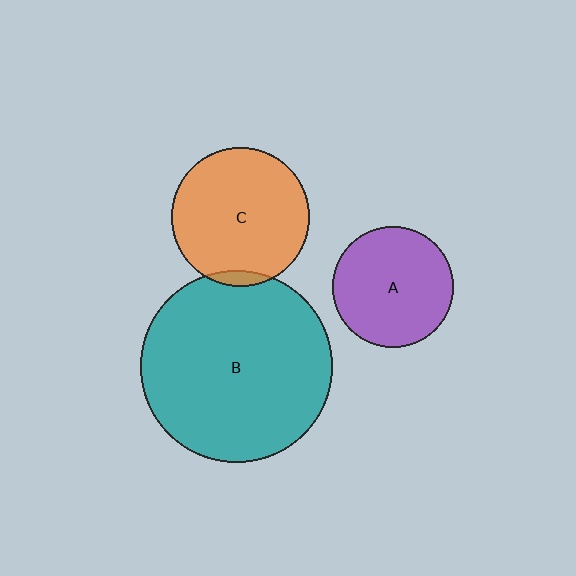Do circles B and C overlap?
Yes.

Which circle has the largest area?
Circle B (teal).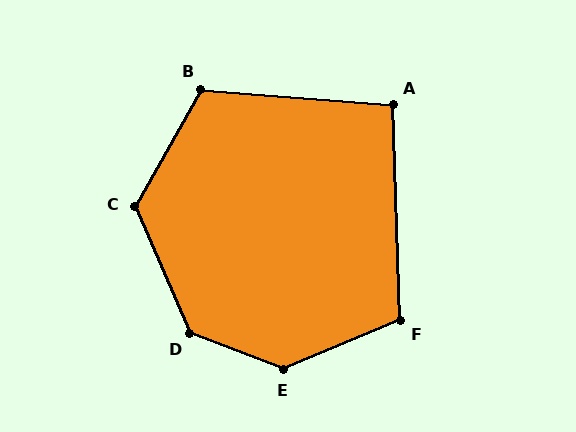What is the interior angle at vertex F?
Approximately 111 degrees (obtuse).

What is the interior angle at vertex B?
Approximately 115 degrees (obtuse).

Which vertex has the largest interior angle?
E, at approximately 136 degrees.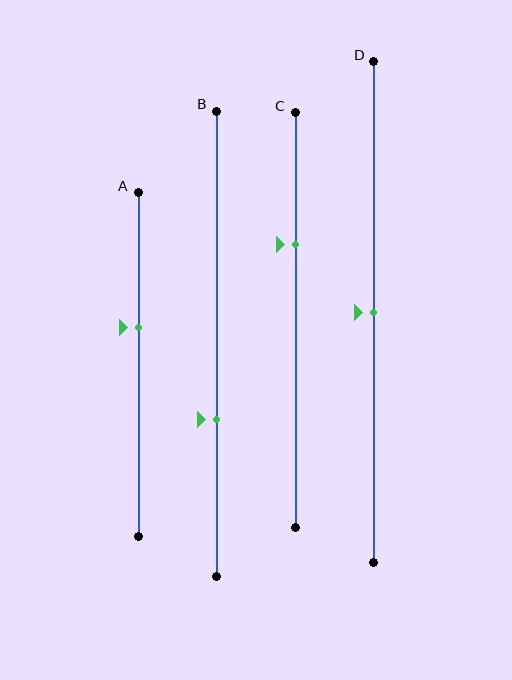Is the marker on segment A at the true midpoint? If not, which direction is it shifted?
No, the marker on segment A is shifted upward by about 11% of the segment length.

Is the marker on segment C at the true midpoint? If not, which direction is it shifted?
No, the marker on segment C is shifted upward by about 18% of the segment length.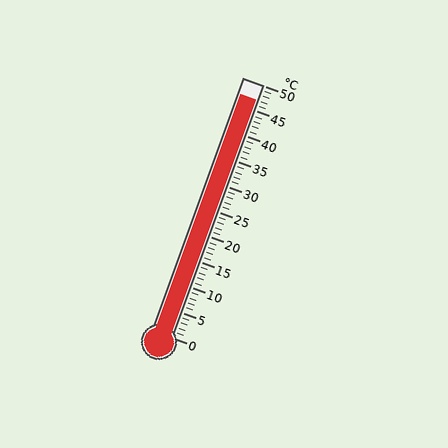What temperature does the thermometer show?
The thermometer shows approximately 47°C.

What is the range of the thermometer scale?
The thermometer scale ranges from 0°C to 50°C.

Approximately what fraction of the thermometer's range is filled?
The thermometer is filled to approximately 95% of its range.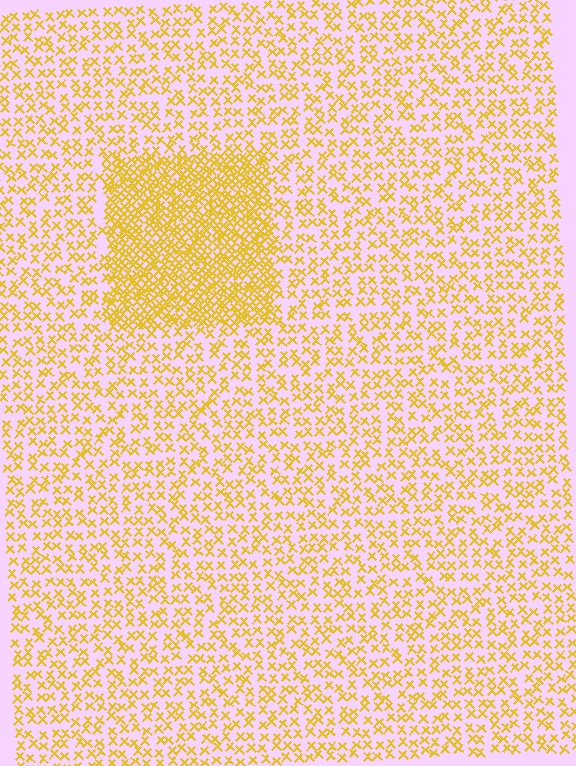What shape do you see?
I see a rectangle.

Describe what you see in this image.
The image contains small yellow elements arranged at two different densities. A rectangle-shaped region is visible where the elements are more densely packed than the surrounding area.